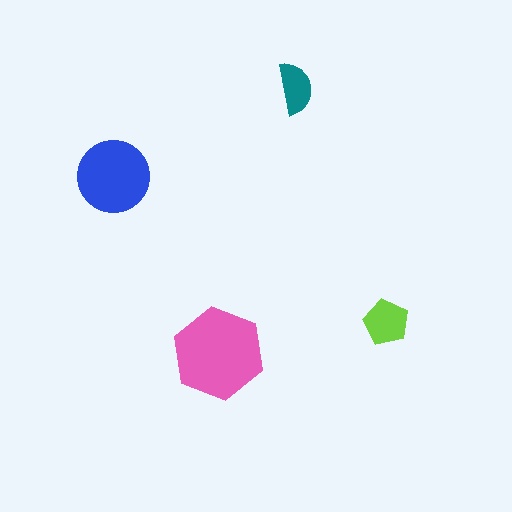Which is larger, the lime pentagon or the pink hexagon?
The pink hexagon.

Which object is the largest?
The pink hexagon.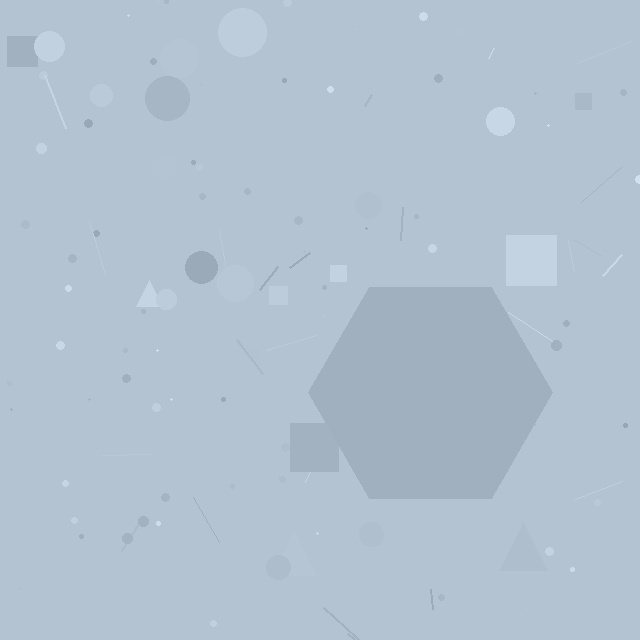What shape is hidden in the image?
A hexagon is hidden in the image.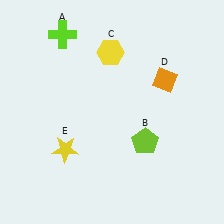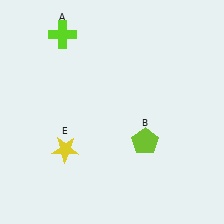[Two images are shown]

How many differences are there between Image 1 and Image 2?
There are 2 differences between the two images.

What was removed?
The orange diamond (D), the yellow hexagon (C) were removed in Image 2.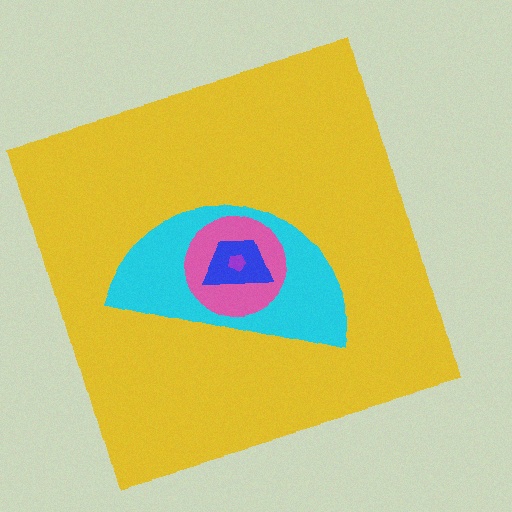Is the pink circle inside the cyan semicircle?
Yes.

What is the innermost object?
The purple pentagon.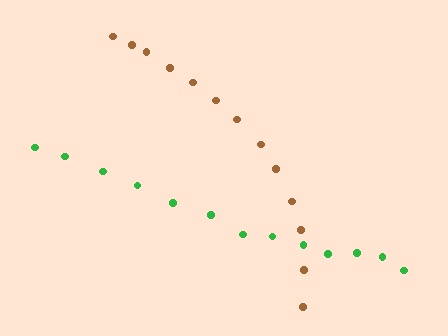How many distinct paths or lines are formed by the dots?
There are 2 distinct paths.